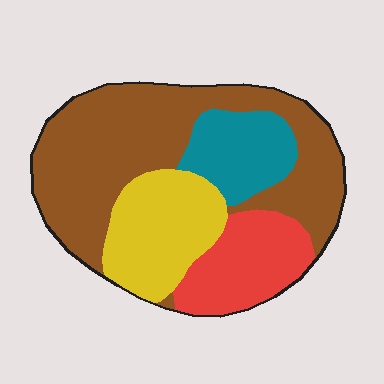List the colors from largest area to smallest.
From largest to smallest: brown, yellow, red, teal.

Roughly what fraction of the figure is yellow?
Yellow covers about 20% of the figure.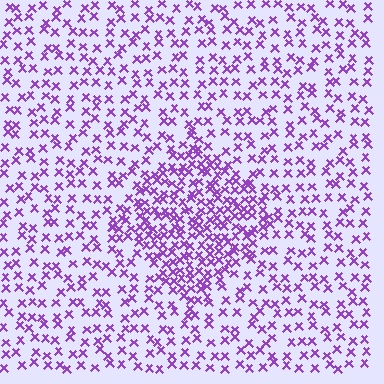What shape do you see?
I see a diamond.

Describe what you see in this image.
The image contains small purple elements arranged at two different densities. A diamond-shaped region is visible where the elements are more densely packed than the surrounding area.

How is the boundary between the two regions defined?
The boundary is defined by a change in element density (approximately 2.1x ratio). All elements are the same color, size, and shape.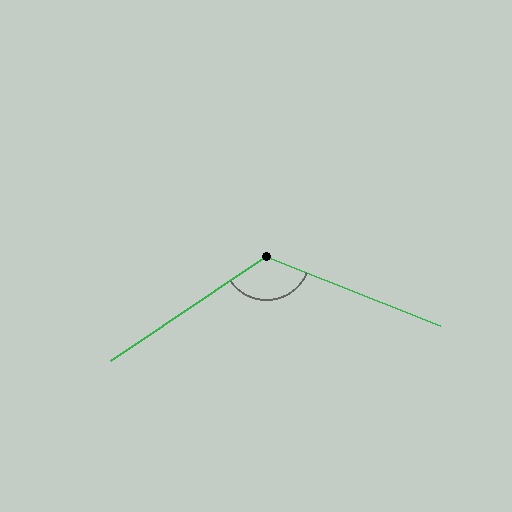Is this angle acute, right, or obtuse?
It is obtuse.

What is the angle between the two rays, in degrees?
Approximately 125 degrees.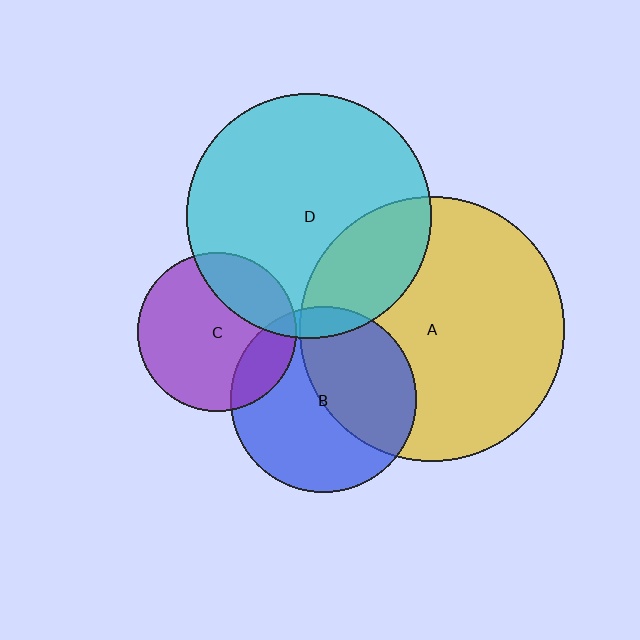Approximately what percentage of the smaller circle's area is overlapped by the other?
Approximately 25%.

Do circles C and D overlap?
Yes.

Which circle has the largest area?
Circle A (yellow).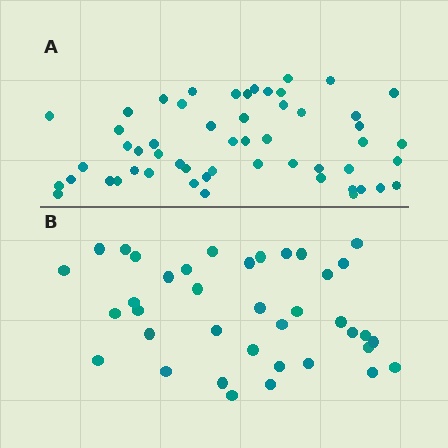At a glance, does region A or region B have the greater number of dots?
Region A (the top region) has more dots.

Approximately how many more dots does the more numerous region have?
Region A has approximately 15 more dots than region B.